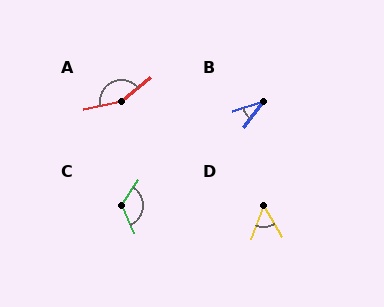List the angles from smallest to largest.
B (35°), D (52°), C (122°), A (153°).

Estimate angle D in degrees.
Approximately 52 degrees.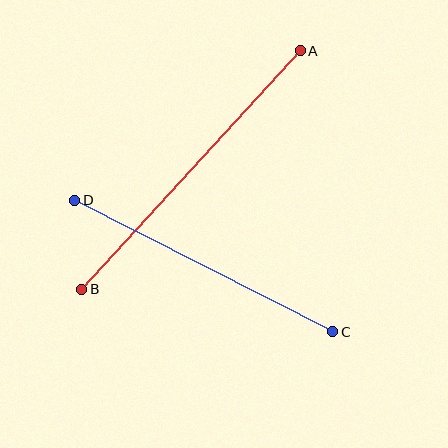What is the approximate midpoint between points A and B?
The midpoint is at approximately (191, 170) pixels.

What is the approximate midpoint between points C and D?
The midpoint is at approximately (204, 266) pixels.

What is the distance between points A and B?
The distance is approximately 324 pixels.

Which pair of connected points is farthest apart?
Points A and B are farthest apart.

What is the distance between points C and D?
The distance is approximately 290 pixels.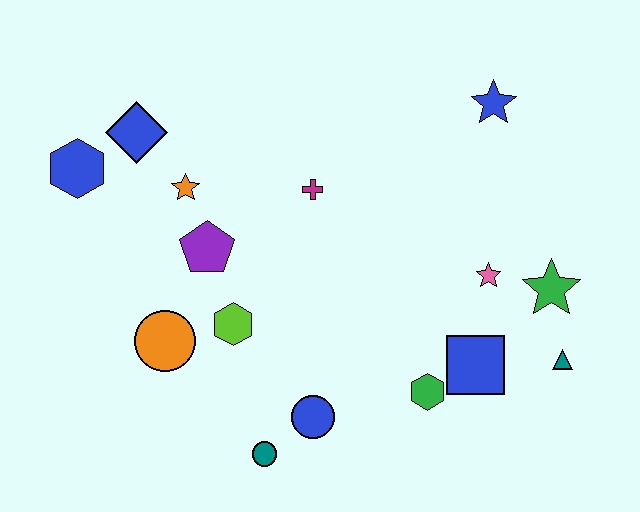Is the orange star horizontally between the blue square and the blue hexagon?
Yes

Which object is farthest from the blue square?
The blue hexagon is farthest from the blue square.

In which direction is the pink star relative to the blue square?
The pink star is above the blue square.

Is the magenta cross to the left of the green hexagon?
Yes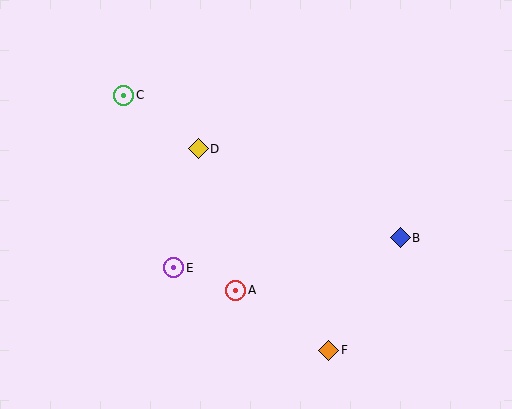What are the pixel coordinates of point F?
Point F is at (329, 350).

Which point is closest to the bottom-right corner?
Point F is closest to the bottom-right corner.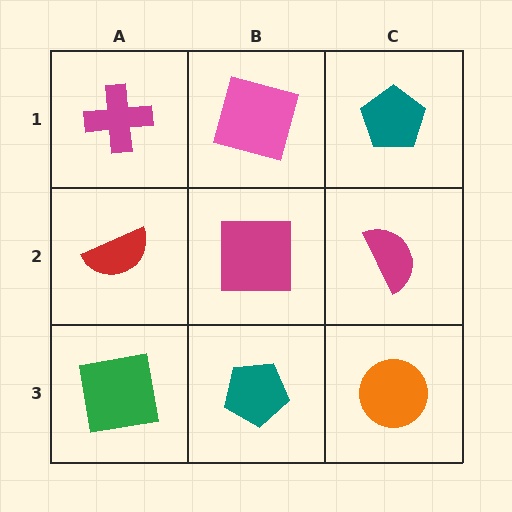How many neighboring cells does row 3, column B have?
3.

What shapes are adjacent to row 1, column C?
A magenta semicircle (row 2, column C), a pink square (row 1, column B).